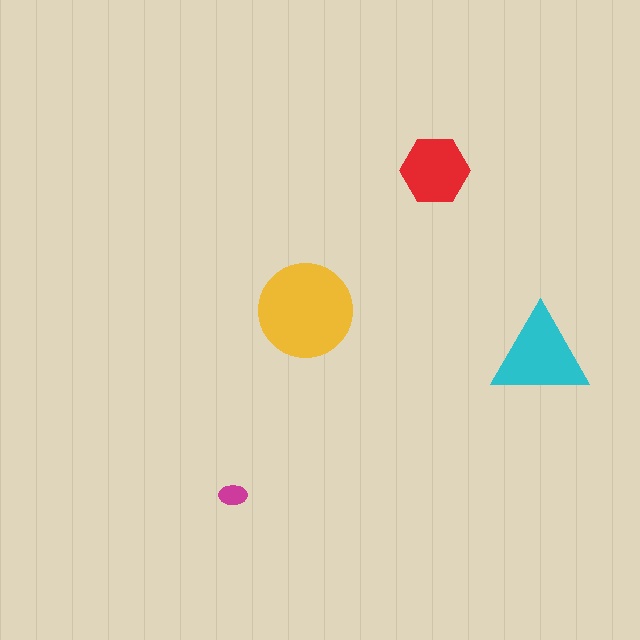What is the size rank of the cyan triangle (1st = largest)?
2nd.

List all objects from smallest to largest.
The magenta ellipse, the red hexagon, the cyan triangle, the yellow circle.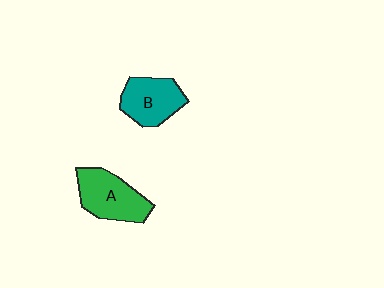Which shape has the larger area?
Shape A (green).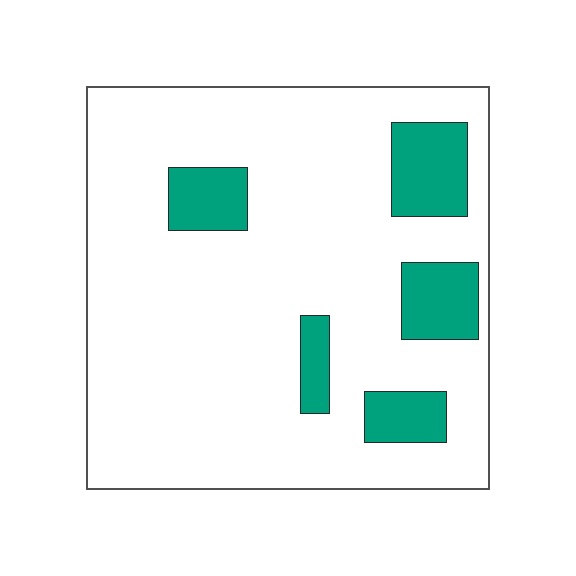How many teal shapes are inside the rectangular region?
5.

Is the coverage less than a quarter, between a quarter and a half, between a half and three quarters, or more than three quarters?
Less than a quarter.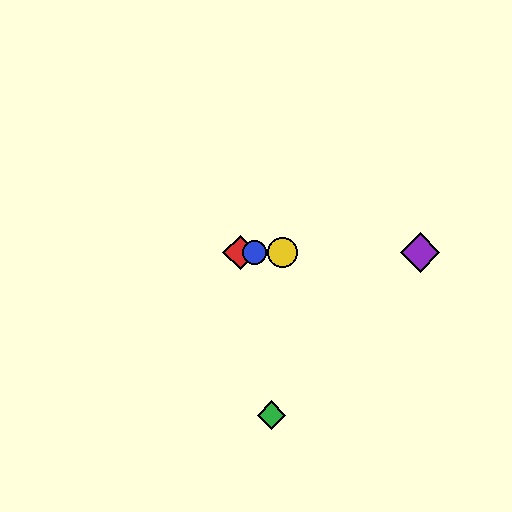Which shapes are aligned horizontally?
The red diamond, the blue circle, the yellow circle, the purple diamond are aligned horizontally.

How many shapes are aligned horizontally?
4 shapes (the red diamond, the blue circle, the yellow circle, the purple diamond) are aligned horizontally.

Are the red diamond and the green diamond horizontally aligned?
No, the red diamond is at y≈253 and the green diamond is at y≈415.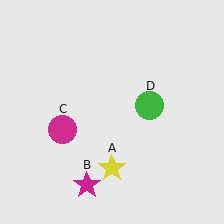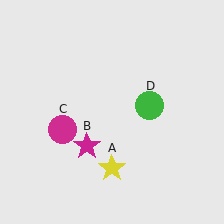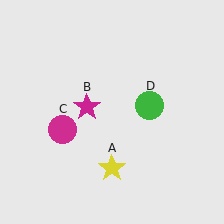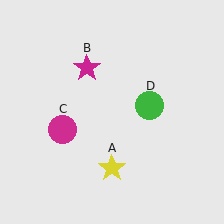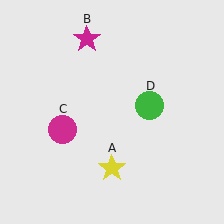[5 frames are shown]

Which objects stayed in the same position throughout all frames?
Yellow star (object A) and magenta circle (object C) and green circle (object D) remained stationary.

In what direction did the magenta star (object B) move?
The magenta star (object B) moved up.